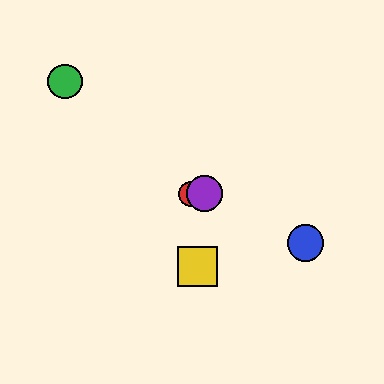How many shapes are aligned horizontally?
2 shapes (the red circle, the purple circle) are aligned horizontally.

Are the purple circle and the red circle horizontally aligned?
Yes, both are at y≈194.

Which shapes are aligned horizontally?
The red circle, the purple circle are aligned horizontally.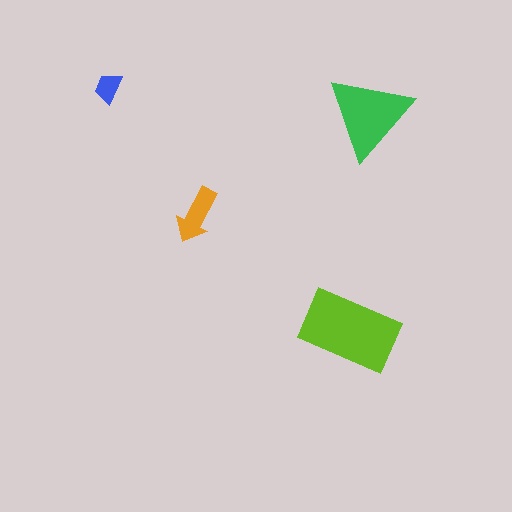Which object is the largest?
The lime rectangle.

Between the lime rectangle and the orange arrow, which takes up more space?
The lime rectangle.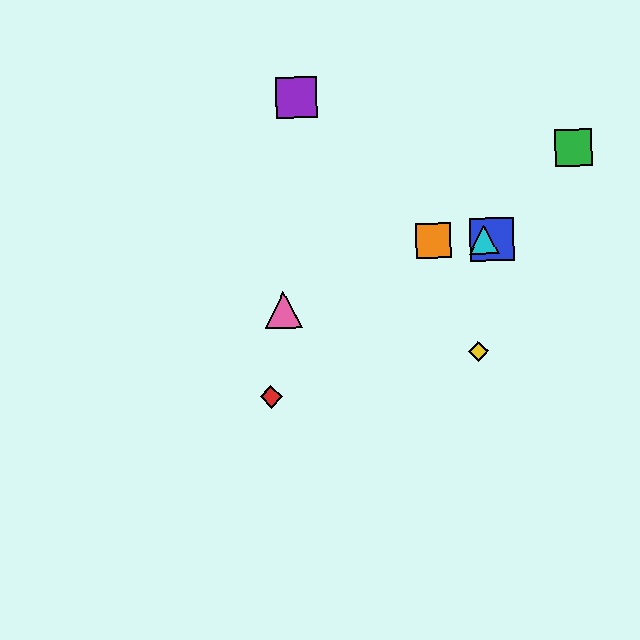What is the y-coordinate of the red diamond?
The red diamond is at y≈397.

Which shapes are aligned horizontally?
The blue square, the orange square, the cyan triangle are aligned horizontally.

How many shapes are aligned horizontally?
3 shapes (the blue square, the orange square, the cyan triangle) are aligned horizontally.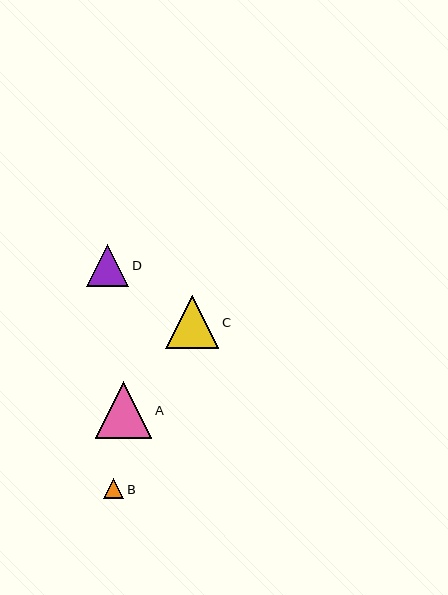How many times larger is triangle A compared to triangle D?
Triangle A is approximately 1.3 times the size of triangle D.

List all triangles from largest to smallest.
From largest to smallest: A, C, D, B.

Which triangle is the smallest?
Triangle B is the smallest with a size of approximately 20 pixels.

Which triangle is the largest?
Triangle A is the largest with a size of approximately 56 pixels.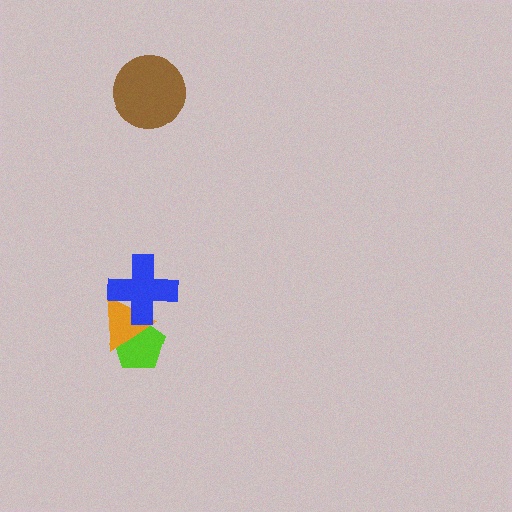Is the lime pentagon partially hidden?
Yes, it is partially covered by another shape.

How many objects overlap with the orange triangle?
2 objects overlap with the orange triangle.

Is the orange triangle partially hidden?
Yes, it is partially covered by another shape.